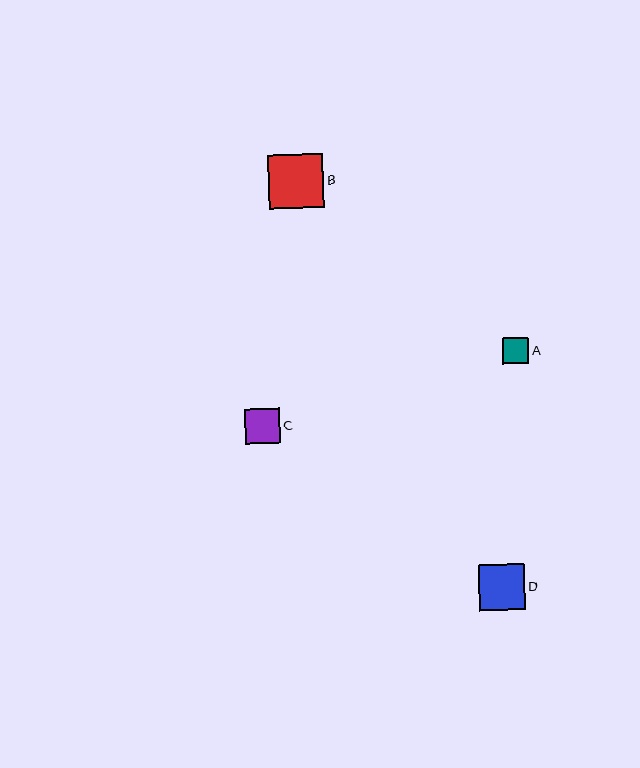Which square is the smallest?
Square A is the smallest with a size of approximately 26 pixels.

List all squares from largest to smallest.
From largest to smallest: B, D, C, A.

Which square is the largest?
Square B is the largest with a size of approximately 55 pixels.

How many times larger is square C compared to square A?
Square C is approximately 1.3 times the size of square A.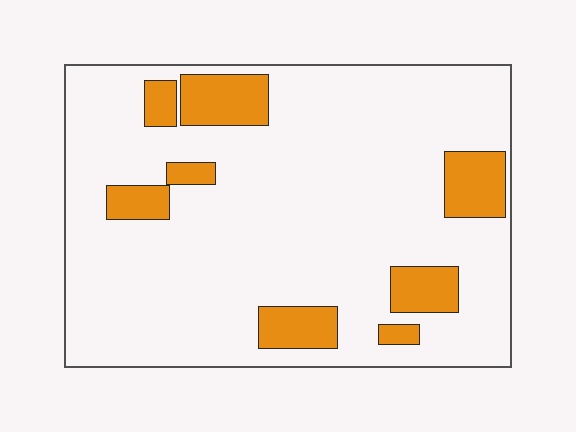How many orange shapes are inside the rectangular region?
8.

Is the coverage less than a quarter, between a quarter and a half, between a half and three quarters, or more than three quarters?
Less than a quarter.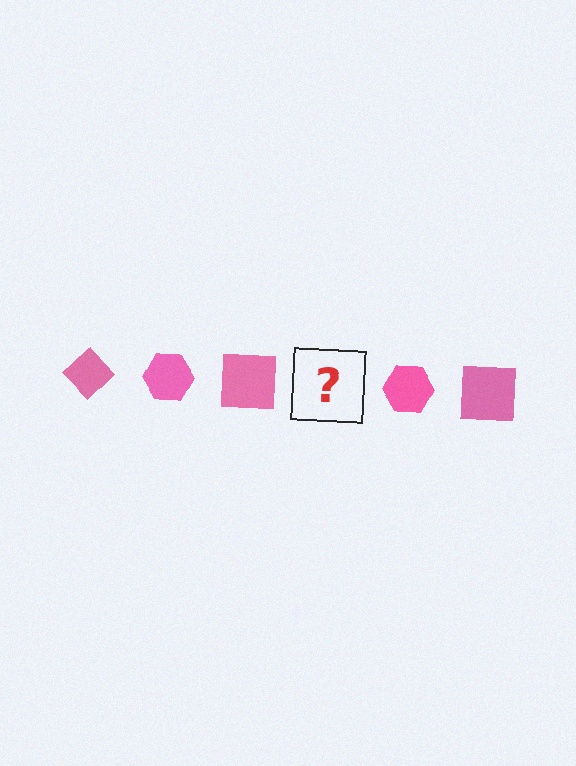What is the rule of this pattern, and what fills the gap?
The rule is that the pattern cycles through diamond, hexagon, square shapes in pink. The gap should be filled with a pink diamond.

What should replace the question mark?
The question mark should be replaced with a pink diamond.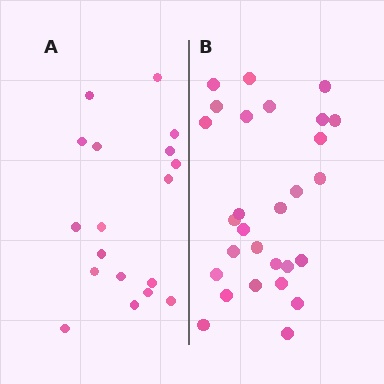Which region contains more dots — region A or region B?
Region B (the right region) has more dots.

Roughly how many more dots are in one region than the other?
Region B has roughly 10 or so more dots than region A.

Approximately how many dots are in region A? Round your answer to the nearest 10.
About 20 dots. (The exact count is 18, which rounds to 20.)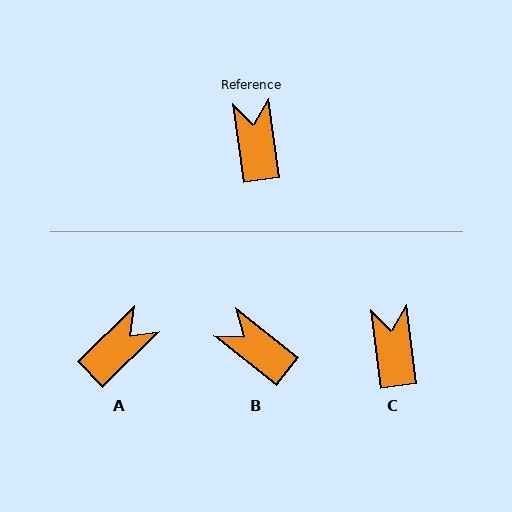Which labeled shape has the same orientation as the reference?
C.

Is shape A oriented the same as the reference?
No, it is off by about 53 degrees.